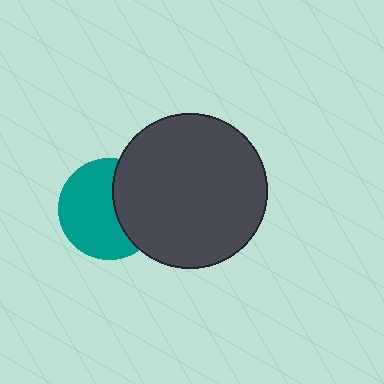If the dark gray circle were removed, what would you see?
You would see the complete teal circle.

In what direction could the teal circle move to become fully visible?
The teal circle could move left. That would shift it out from behind the dark gray circle entirely.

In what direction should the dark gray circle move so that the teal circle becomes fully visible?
The dark gray circle should move right. That is the shortest direction to clear the overlap and leave the teal circle fully visible.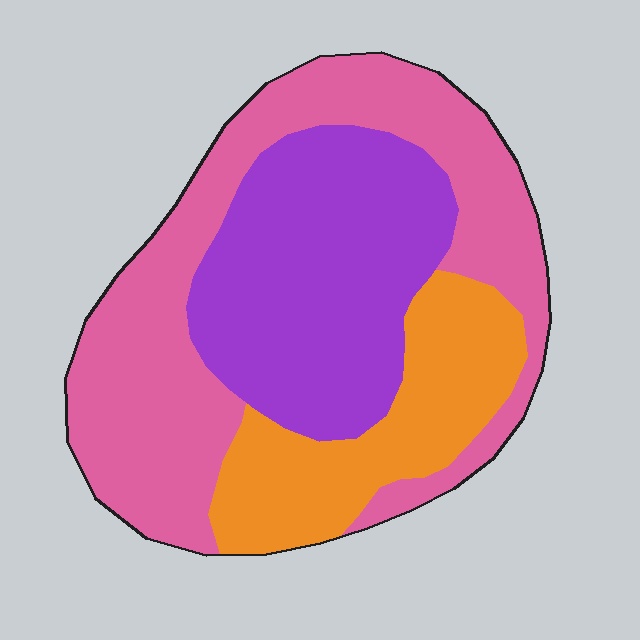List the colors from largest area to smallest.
From largest to smallest: pink, purple, orange.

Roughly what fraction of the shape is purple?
Purple takes up about one third (1/3) of the shape.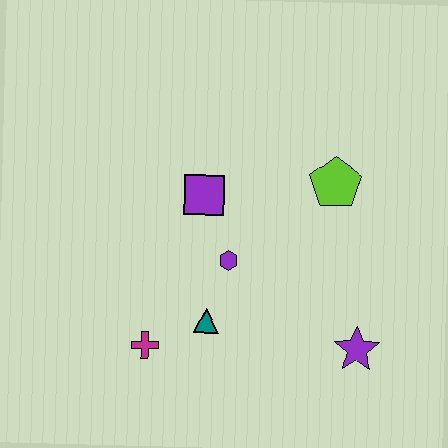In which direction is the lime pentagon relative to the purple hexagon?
The lime pentagon is to the right of the purple hexagon.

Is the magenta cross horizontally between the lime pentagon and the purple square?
No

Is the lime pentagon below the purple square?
No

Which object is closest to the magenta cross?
The teal triangle is closest to the magenta cross.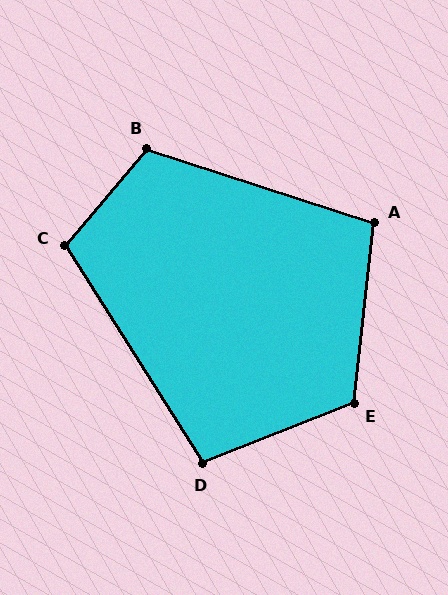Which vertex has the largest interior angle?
E, at approximately 118 degrees.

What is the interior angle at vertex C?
Approximately 107 degrees (obtuse).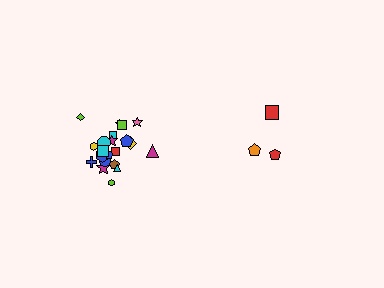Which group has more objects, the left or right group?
The left group.